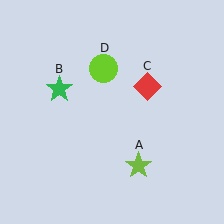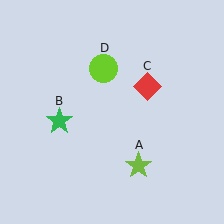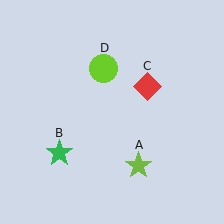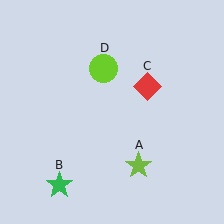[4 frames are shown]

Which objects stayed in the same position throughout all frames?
Lime star (object A) and red diamond (object C) and lime circle (object D) remained stationary.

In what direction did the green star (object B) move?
The green star (object B) moved down.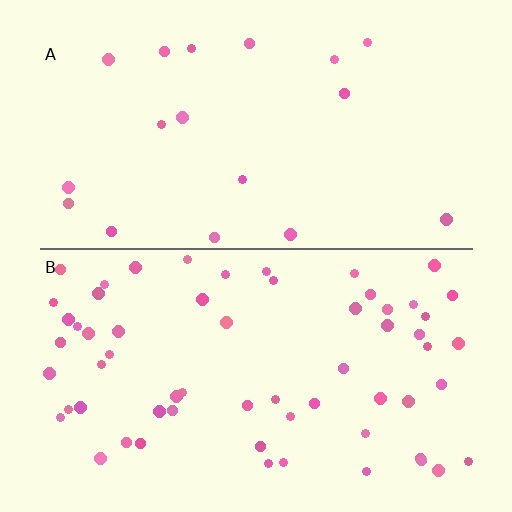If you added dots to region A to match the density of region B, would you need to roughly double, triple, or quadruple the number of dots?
Approximately triple.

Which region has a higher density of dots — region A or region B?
B (the bottom).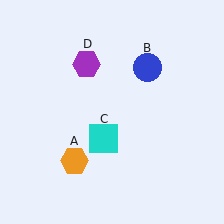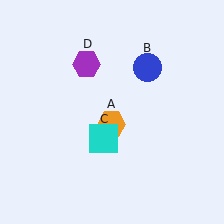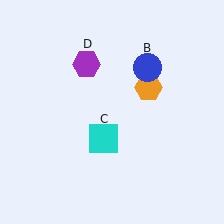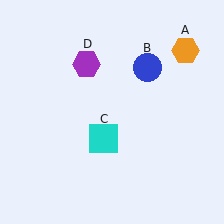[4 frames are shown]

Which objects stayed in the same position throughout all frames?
Blue circle (object B) and cyan square (object C) and purple hexagon (object D) remained stationary.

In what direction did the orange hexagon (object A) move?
The orange hexagon (object A) moved up and to the right.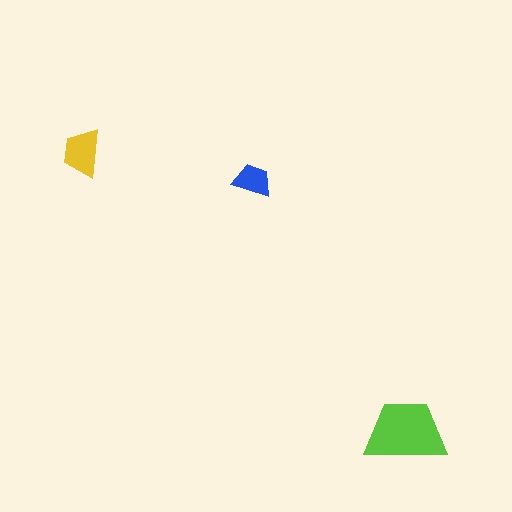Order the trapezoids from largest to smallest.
the lime one, the yellow one, the blue one.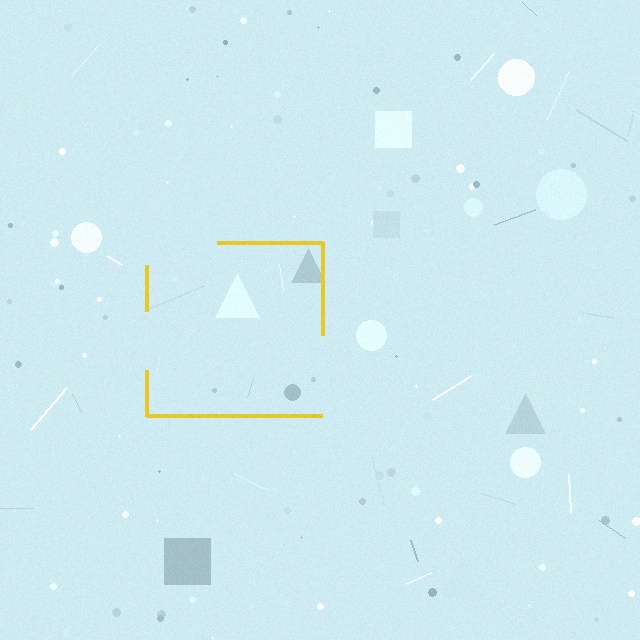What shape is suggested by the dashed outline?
The dashed outline suggests a square.